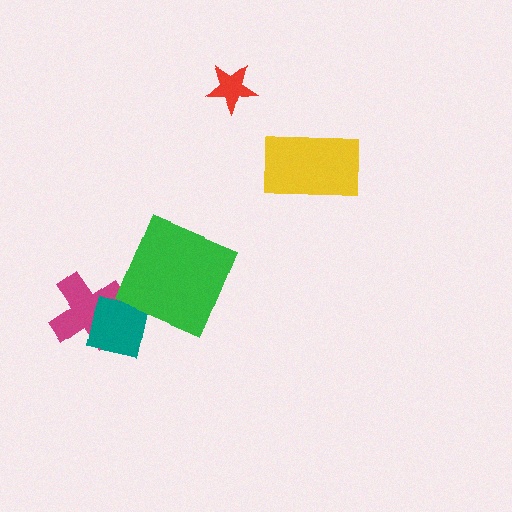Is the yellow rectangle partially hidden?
No, no other shape covers it.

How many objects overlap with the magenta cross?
1 object overlaps with the magenta cross.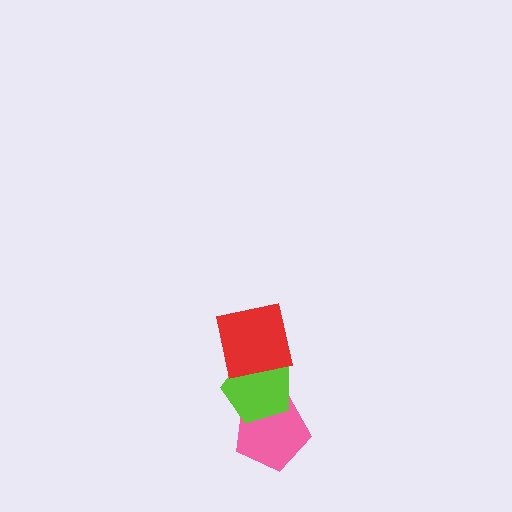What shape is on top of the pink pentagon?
The lime pentagon is on top of the pink pentagon.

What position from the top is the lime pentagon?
The lime pentagon is 2nd from the top.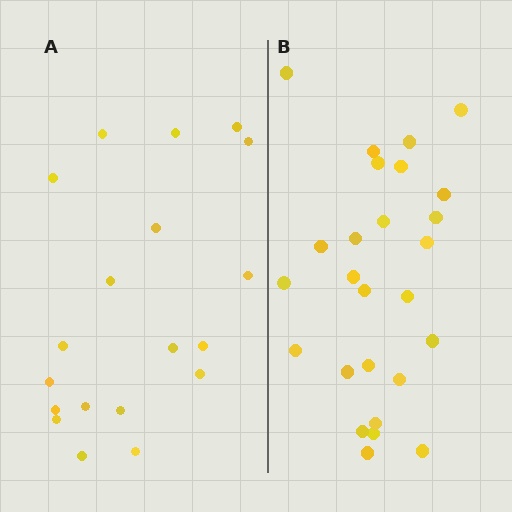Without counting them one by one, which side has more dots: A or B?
Region B (the right region) has more dots.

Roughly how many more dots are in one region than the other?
Region B has roughly 8 or so more dots than region A.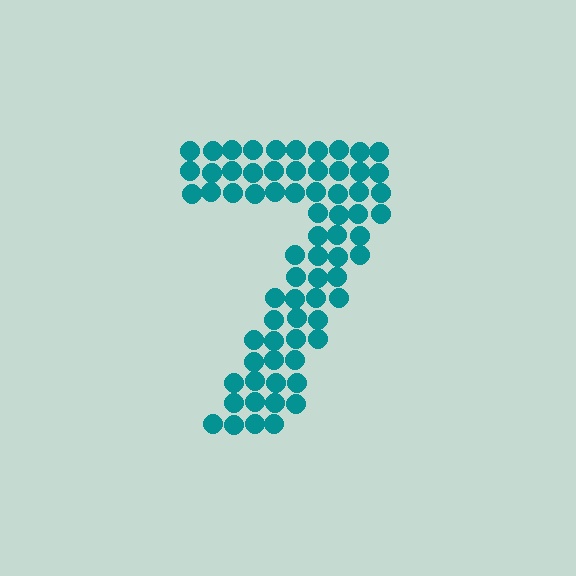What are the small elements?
The small elements are circles.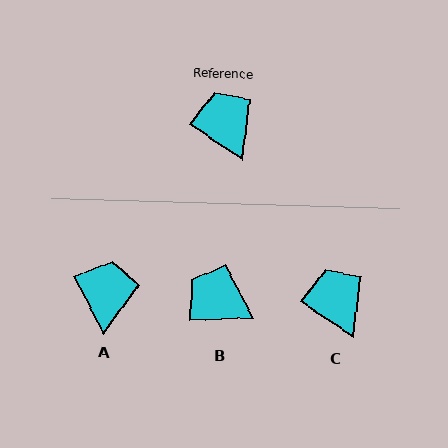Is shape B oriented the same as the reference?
No, it is off by about 35 degrees.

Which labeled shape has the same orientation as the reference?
C.